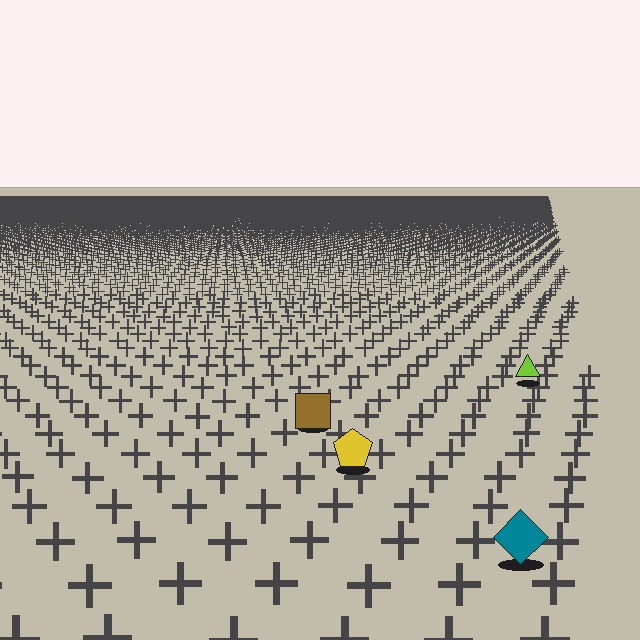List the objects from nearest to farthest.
From nearest to farthest: the teal diamond, the yellow pentagon, the brown square, the lime triangle.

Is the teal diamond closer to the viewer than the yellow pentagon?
Yes. The teal diamond is closer — you can tell from the texture gradient: the ground texture is coarser near it.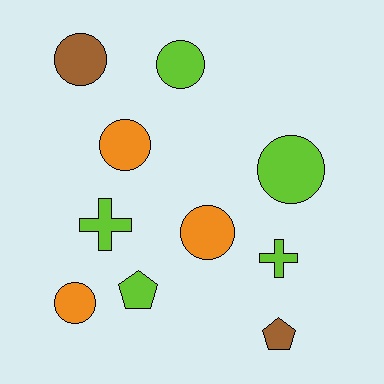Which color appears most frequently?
Lime, with 5 objects.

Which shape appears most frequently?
Circle, with 6 objects.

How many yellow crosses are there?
There are no yellow crosses.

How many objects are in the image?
There are 10 objects.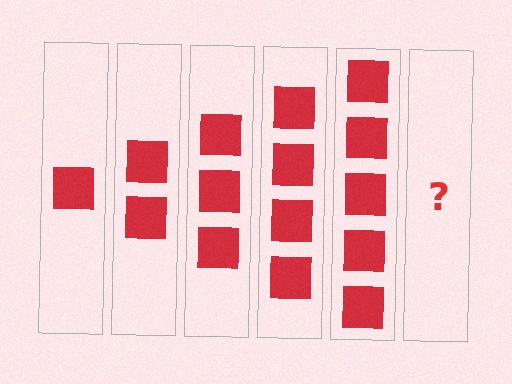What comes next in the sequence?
The next element should be 6 squares.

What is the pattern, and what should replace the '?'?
The pattern is that each step adds one more square. The '?' should be 6 squares.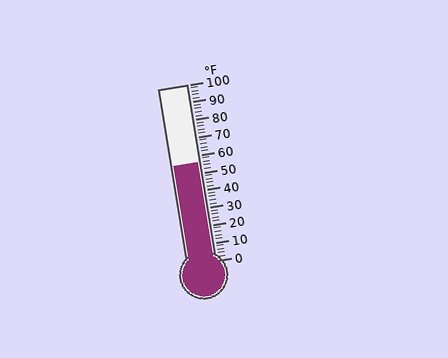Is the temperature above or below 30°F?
The temperature is above 30°F.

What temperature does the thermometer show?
The thermometer shows approximately 56°F.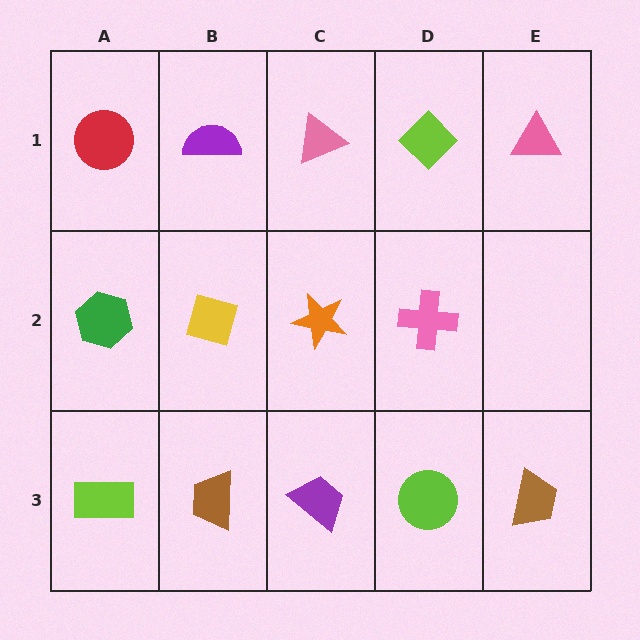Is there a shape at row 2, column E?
No, that cell is empty.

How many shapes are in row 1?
5 shapes.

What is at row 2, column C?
An orange star.